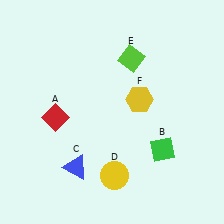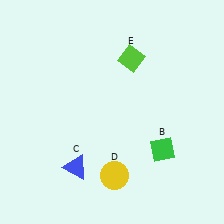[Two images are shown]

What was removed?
The yellow hexagon (F), the red diamond (A) were removed in Image 2.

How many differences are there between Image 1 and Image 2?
There are 2 differences between the two images.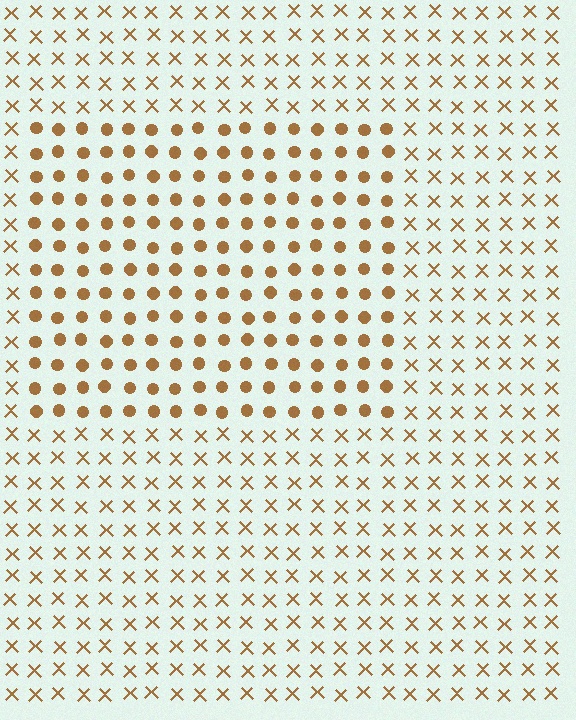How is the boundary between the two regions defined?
The boundary is defined by a change in element shape: circles inside vs. X marks outside. All elements share the same color and spacing.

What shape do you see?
I see a rectangle.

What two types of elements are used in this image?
The image uses circles inside the rectangle region and X marks outside it.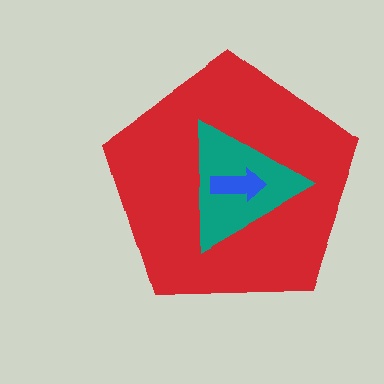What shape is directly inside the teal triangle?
The blue arrow.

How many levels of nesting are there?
3.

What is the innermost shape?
The blue arrow.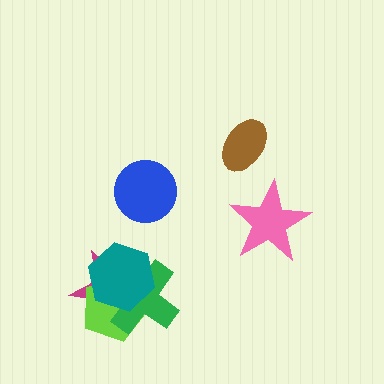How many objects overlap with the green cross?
3 objects overlap with the green cross.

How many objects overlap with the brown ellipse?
0 objects overlap with the brown ellipse.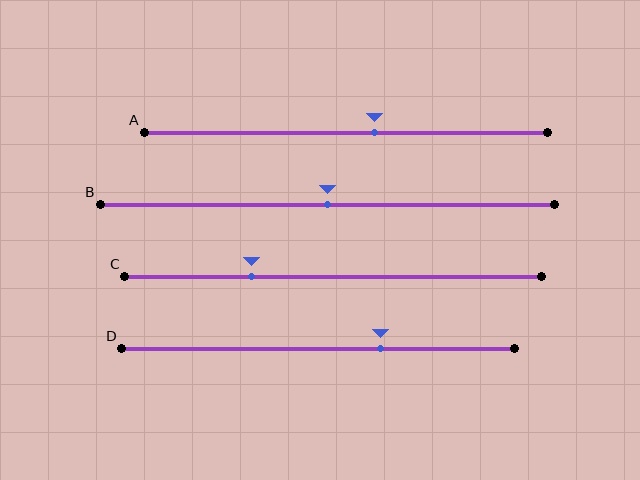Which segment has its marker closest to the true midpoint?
Segment B has its marker closest to the true midpoint.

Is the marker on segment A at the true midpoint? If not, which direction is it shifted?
No, the marker on segment A is shifted to the right by about 7% of the segment length.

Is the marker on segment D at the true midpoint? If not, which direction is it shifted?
No, the marker on segment D is shifted to the right by about 16% of the segment length.